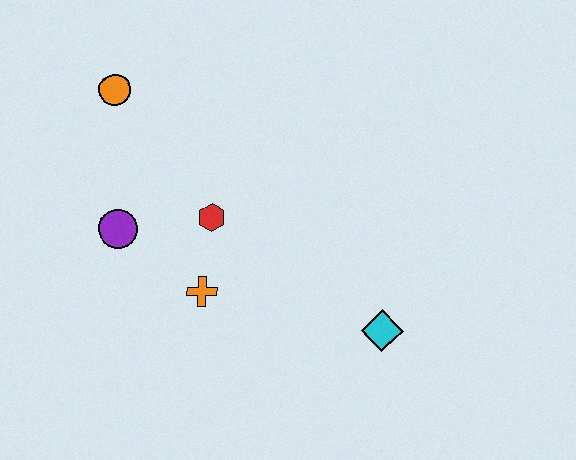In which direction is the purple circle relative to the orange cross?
The purple circle is to the left of the orange cross.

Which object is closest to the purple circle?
The red hexagon is closest to the purple circle.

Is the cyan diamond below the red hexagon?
Yes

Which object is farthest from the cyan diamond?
The orange circle is farthest from the cyan diamond.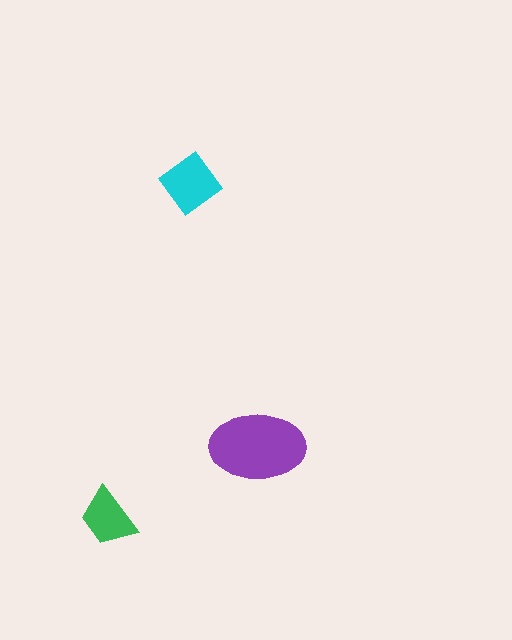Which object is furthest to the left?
The green trapezoid is leftmost.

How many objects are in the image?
There are 3 objects in the image.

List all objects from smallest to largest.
The green trapezoid, the cyan diamond, the purple ellipse.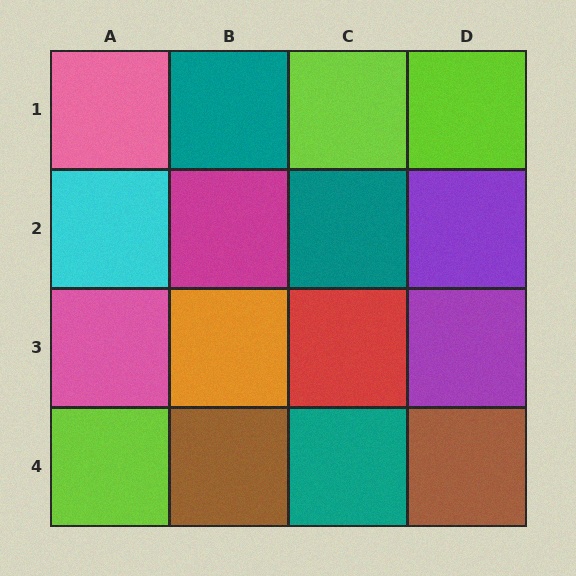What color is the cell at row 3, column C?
Red.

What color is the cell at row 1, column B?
Teal.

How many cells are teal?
3 cells are teal.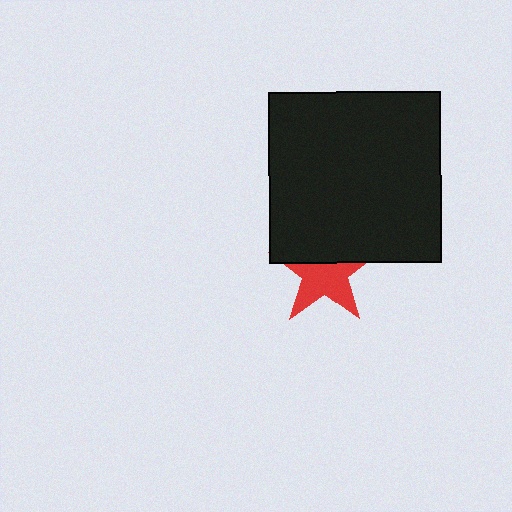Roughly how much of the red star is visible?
About half of it is visible (roughly 58%).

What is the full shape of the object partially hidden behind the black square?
The partially hidden object is a red star.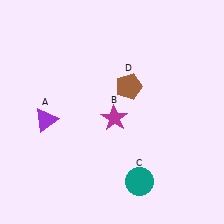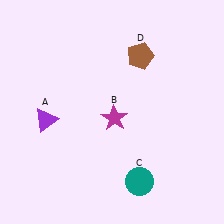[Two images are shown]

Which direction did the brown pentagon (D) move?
The brown pentagon (D) moved up.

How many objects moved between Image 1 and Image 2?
1 object moved between the two images.